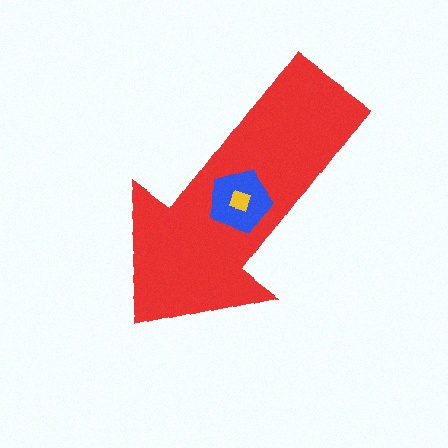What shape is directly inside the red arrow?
The blue pentagon.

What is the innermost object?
The yellow square.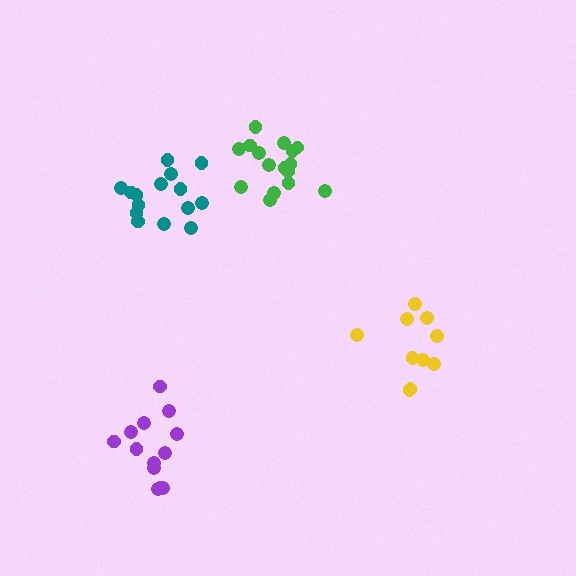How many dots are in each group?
Group 1: 10 dots, Group 2: 16 dots, Group 3: 13 dots, Group 4: 15 dots (54 total).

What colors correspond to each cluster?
The clusters are colored: yellow, green, purple, teal.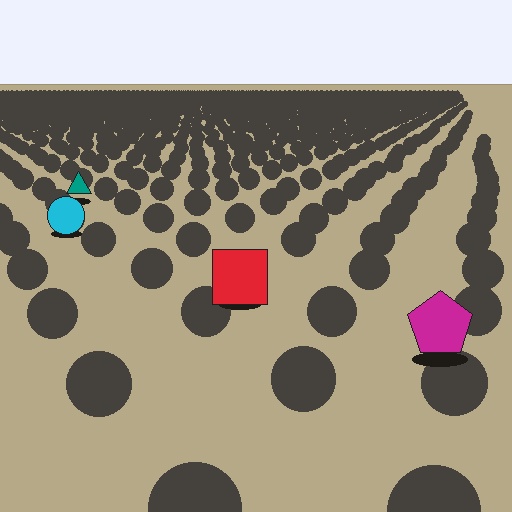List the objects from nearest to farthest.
From nearest to farthest: the magenta pentagon, the red square, the cyan circle, the teal triangle.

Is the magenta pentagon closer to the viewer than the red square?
Yes. The magenta pentagon is closer — you can tell from the texture gradient: the ground texture is coarser near it.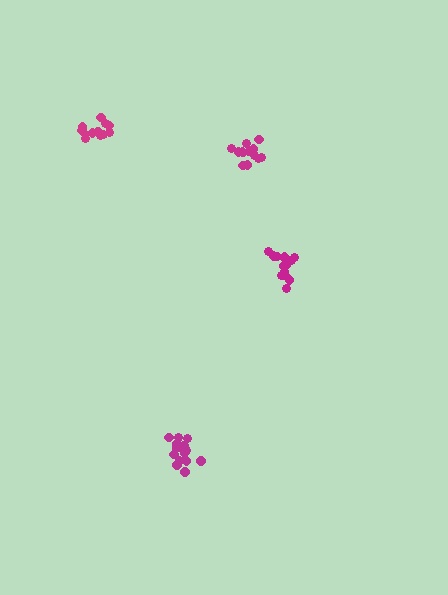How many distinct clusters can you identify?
There are 4 distinct clusters.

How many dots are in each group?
Group 1: 16 dots, Group 2: 14 dots, Group 3: 13 dots, Group 4: 12 dots (55 total).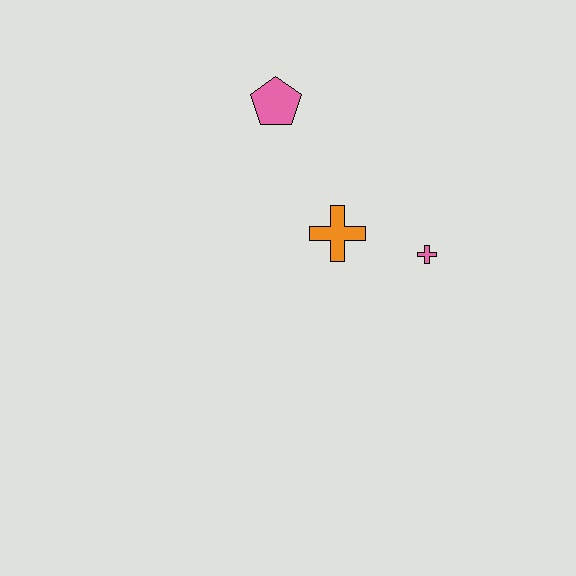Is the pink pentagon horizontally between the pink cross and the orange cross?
No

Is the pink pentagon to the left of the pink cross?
Yes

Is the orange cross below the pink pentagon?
Yes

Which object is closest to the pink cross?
The orange cross is closest to the pink cross.